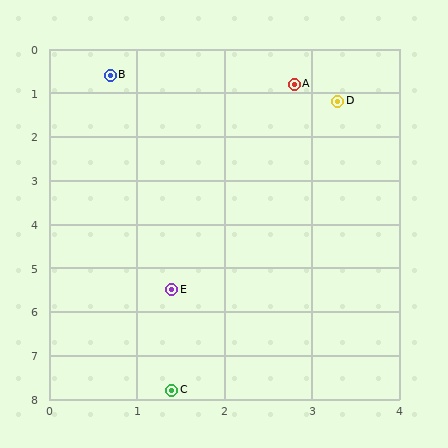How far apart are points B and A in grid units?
Points B and A are about 2.1 grid units apart.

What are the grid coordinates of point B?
Point B is at approximately (0.7, 0.6).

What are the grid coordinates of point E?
Point E is at approximately (1.4, 5.5).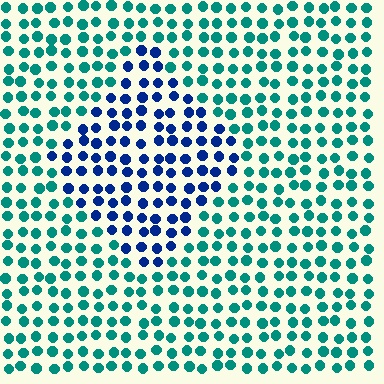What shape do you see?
I see a diamond.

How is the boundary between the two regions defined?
The boundary is defined purely by a slight shift in hue (about 51 degrees). Spacing, size, and orientation are identical on both sides.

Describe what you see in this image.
The image is filled with small teal elements in a uniform arrangement. A diamond-shaped region is visible where the elements are tinted to a slightly different hue, forming a subtle color boundary.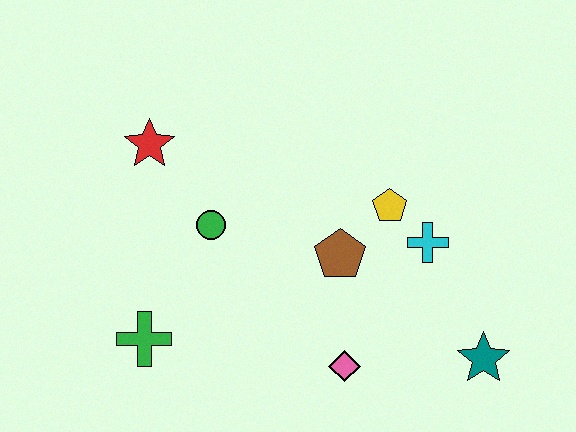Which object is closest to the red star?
The green circle is closest to the red star.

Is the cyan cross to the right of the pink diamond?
Yes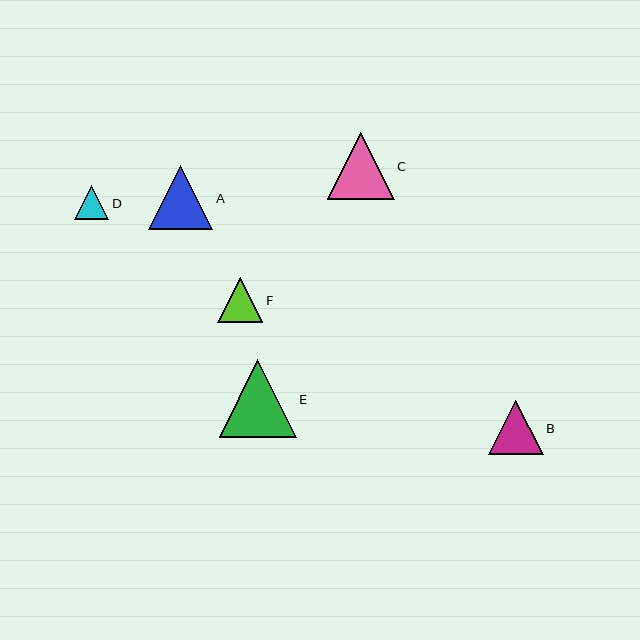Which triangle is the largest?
Triangle E is the largest with a size of approximately 77 pixels.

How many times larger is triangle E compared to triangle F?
Triangle E is approximately 1.7 times the size of triangle F.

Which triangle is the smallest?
Triangle D is the smallest with a size of approximately 34 pixels.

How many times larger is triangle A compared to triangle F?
Triangle A is approximately 1.4 times the size of triangle F.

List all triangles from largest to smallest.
From largest to smallest: E, C, A, B, F, D.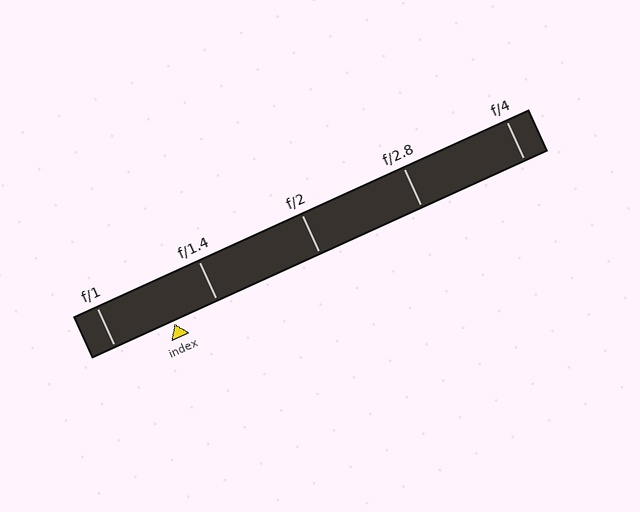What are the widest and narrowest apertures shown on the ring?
The widest aperture shown is f/1 and the narrowest is f/4.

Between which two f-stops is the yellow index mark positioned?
The index mark is between f/1 and f/1.4.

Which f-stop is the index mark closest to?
The index mark is closest to f/1.4.